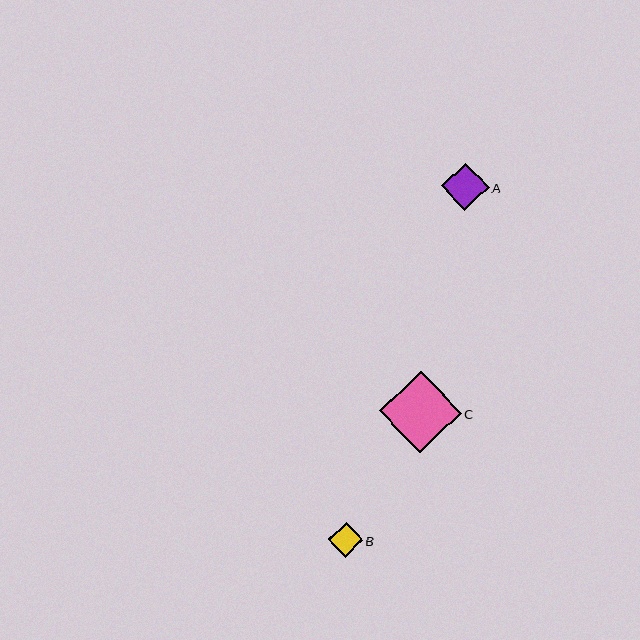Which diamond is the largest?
Diamond C is the largest with a size of approximately 82 pixels.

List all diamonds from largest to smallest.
From largest to smallest: C, A, B.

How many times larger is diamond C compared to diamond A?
Diamond C is approximately 1.7 times the size of diamond A.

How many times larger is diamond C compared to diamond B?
Diamond C is approximately 2.4 times the size of diamond B.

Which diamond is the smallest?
Diamond B is the smallest with a size of approximately 35 pixels.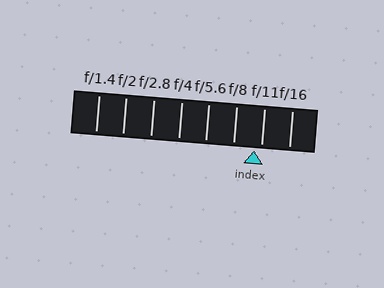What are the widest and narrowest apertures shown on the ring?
The widest aperture shown is f/1.4 and the narrowest is f/16.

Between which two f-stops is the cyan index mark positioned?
The index mark is between f/8 and f/11.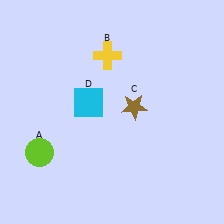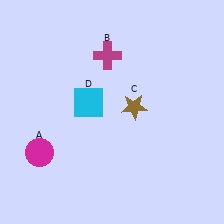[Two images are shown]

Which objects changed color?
A changed from lime to magenta. B changed from yellow to magenta.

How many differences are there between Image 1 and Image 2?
There are 2 differences between the two images.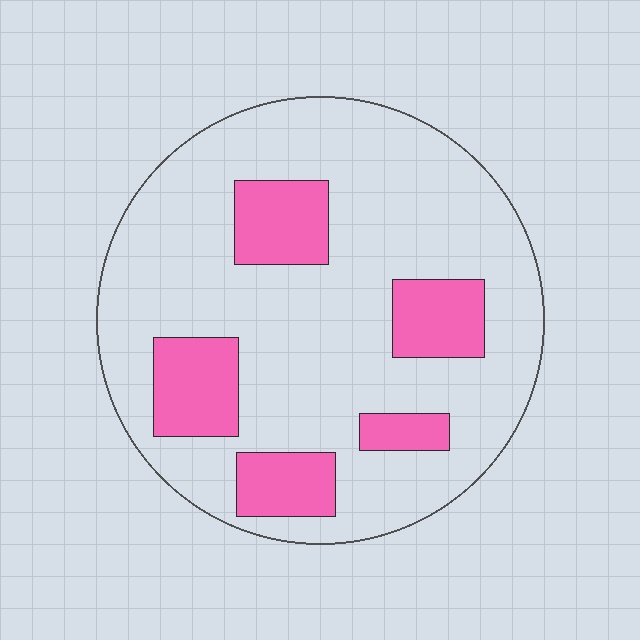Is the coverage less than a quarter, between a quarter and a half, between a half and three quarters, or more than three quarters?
Less than a quarter.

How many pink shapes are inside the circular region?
5.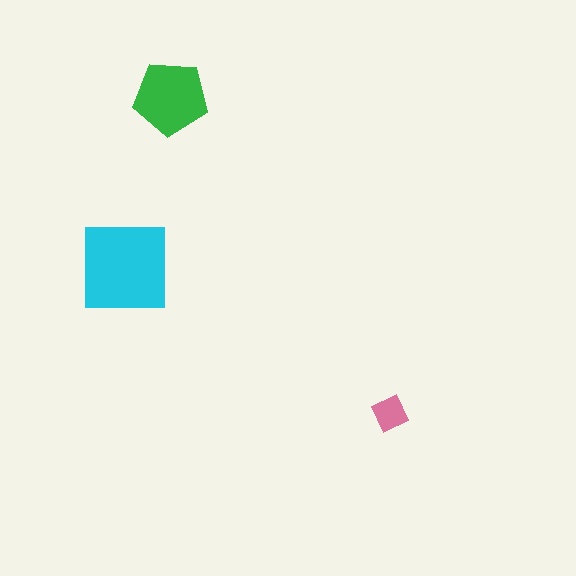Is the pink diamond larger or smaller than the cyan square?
Smaller.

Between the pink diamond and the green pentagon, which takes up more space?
The green pentagon.